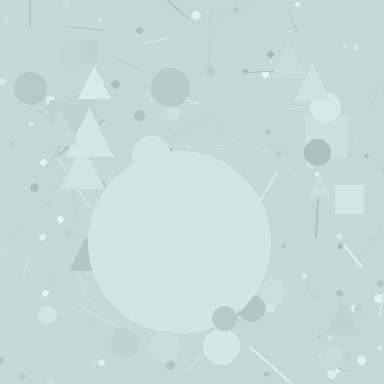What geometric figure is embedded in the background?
A circle is embedded in the background.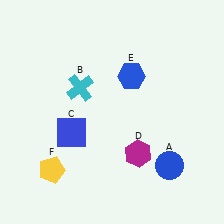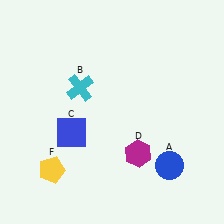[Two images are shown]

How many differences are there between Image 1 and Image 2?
There is 1 difference between the two images.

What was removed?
The blue hexagon (E) was removed in Image 2.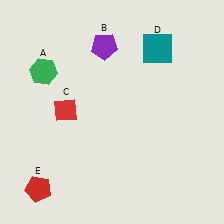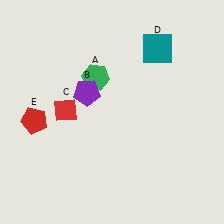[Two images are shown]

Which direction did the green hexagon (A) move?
The green hexagon (A) moved right.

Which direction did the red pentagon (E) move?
The red pentagon (E) moved up.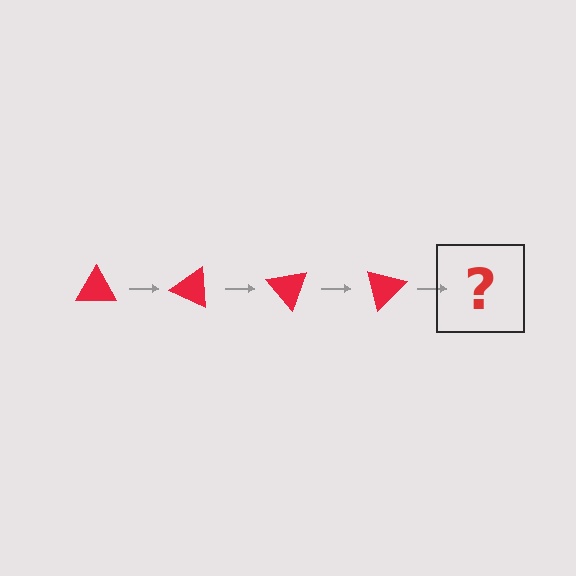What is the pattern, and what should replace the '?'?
The pattern is that the triangle rotates 25 degrees each step. The '?' should be a red triangle rotated 100 degrees.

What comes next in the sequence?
The next element should be a red triangle rotated 100 degrees.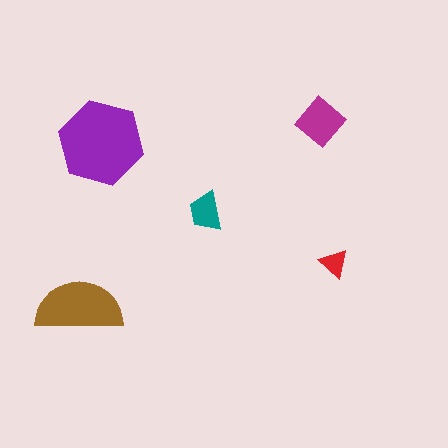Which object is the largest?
The purple hexagon.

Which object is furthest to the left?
The brown semicircle is leftmost.